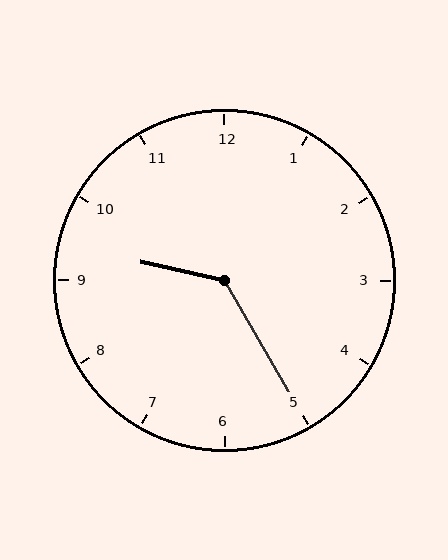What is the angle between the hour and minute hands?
Approximately 132 degrees.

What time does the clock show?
9:25.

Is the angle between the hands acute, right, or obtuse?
It is obtuse.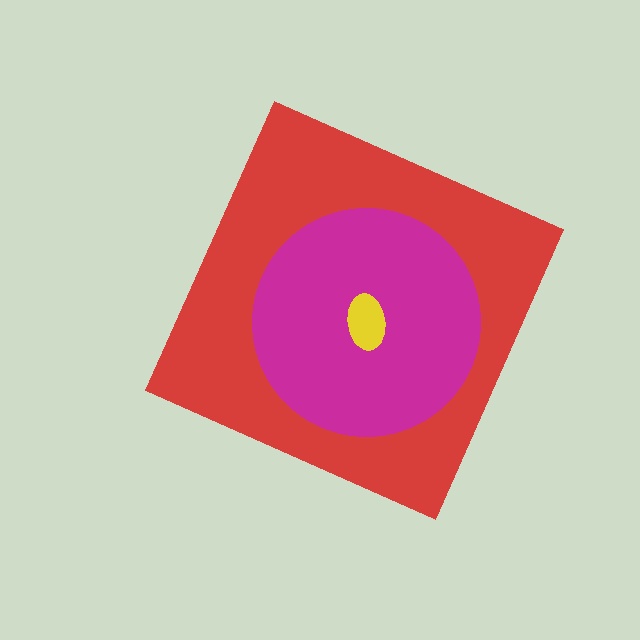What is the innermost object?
The yellow ellipse.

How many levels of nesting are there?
3.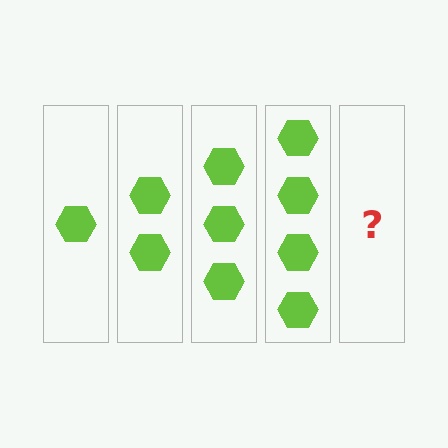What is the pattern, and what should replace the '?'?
The pattern is that each step adds one more hexagon. The '?' should be 5 hexagons.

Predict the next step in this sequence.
The next step is 5 hexagons.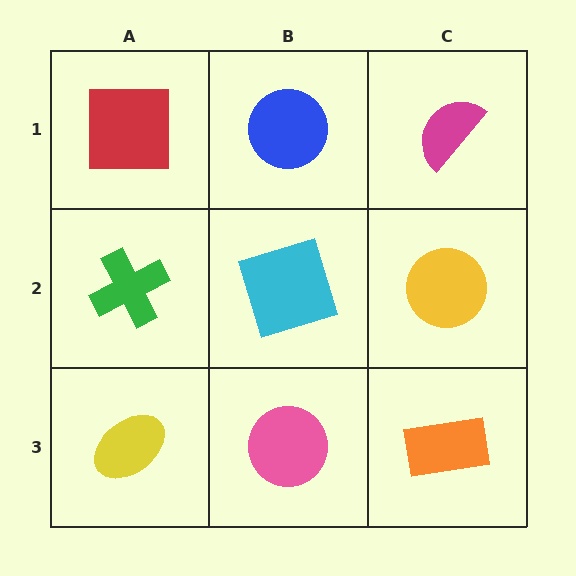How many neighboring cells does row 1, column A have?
2.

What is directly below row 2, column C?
An orange rectangle.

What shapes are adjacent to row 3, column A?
A green cross (row 2, column A), a pink circle (row 3, column B).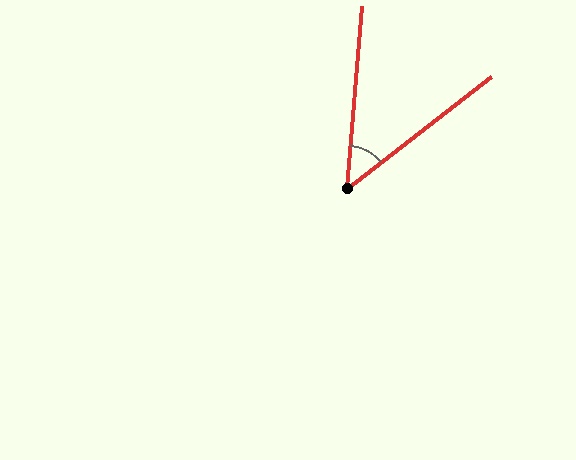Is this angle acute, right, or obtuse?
It is acute.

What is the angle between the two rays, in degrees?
Approximately 47 degrees.